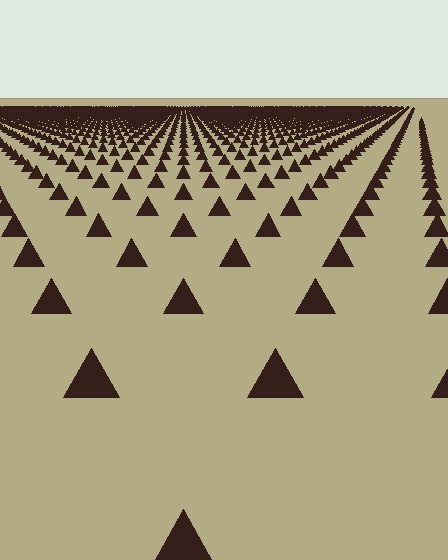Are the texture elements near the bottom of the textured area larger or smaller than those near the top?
Larger. Near the bottom, elements are closer to the viewer and appear at a bigger on-screen size.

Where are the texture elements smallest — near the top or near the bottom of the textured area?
Near the top.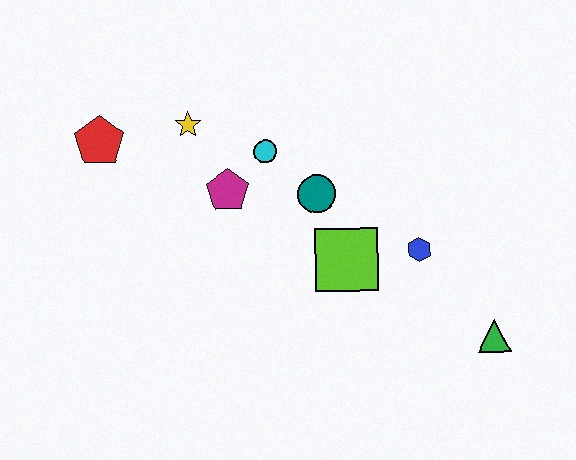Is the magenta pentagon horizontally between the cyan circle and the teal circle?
No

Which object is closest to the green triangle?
The blue hexagon is closest to the green triangle.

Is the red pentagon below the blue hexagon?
No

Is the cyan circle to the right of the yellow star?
Yes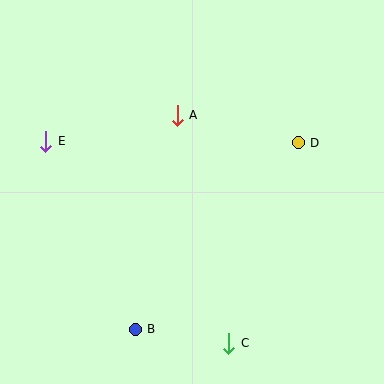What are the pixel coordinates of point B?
Point B is at (135, 330).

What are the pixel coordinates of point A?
Point A is at (177, 115).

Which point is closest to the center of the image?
Point A at (177, 115) is closest to the center.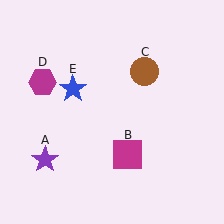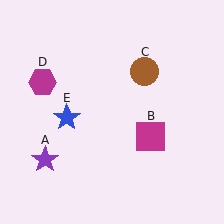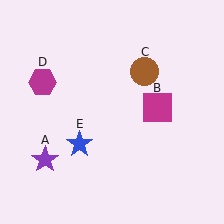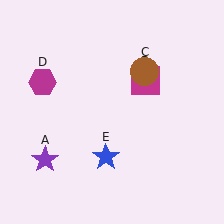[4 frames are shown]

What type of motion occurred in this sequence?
The magenta square (object B), blue star (object E) rotated counterclockwise around the center of the scene.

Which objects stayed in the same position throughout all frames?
Purple star (object A) and brown circle (object C) and magenta hexagon (object D) remained stationary.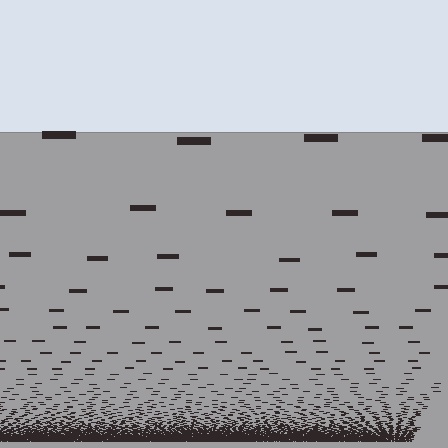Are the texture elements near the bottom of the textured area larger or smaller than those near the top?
Smaller. The gradient is inverted — elements near the bottom are smaller and denser.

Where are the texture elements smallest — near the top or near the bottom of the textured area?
Near the bottom.